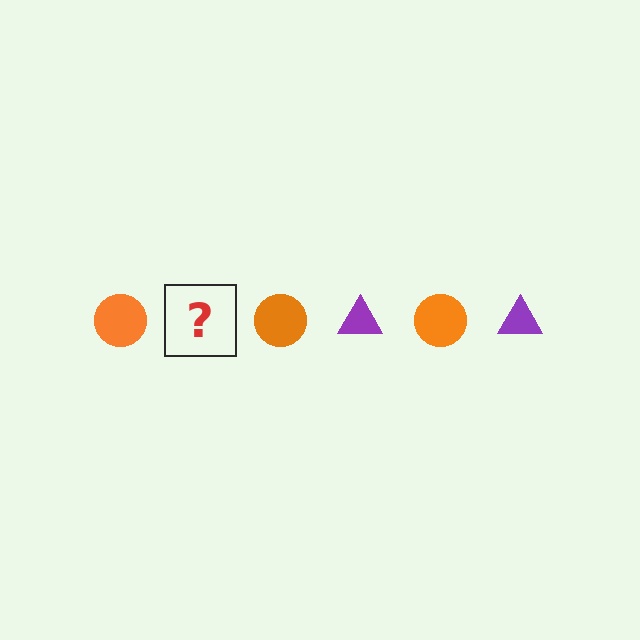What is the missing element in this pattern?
The missing element is a purple triangle.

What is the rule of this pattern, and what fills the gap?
The rule is that the pattern alternates between orange circle and purple triangle. The gap should be filled with a purple triangle.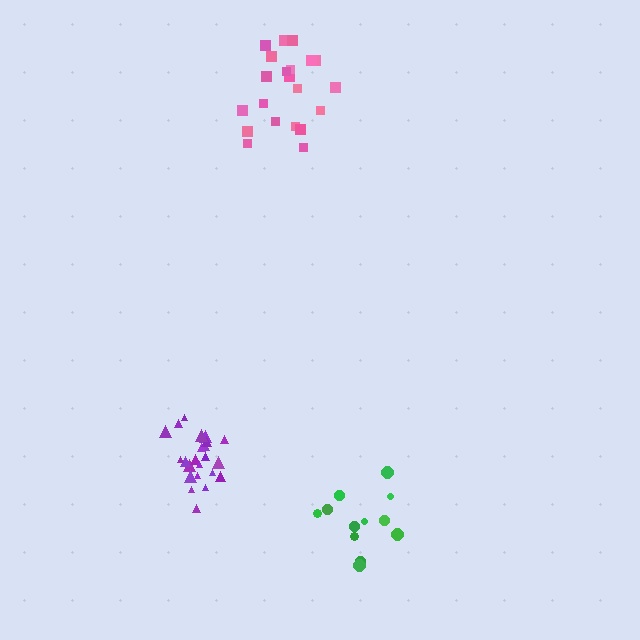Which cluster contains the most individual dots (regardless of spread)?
Purple (23).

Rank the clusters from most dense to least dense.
purple, pink, green.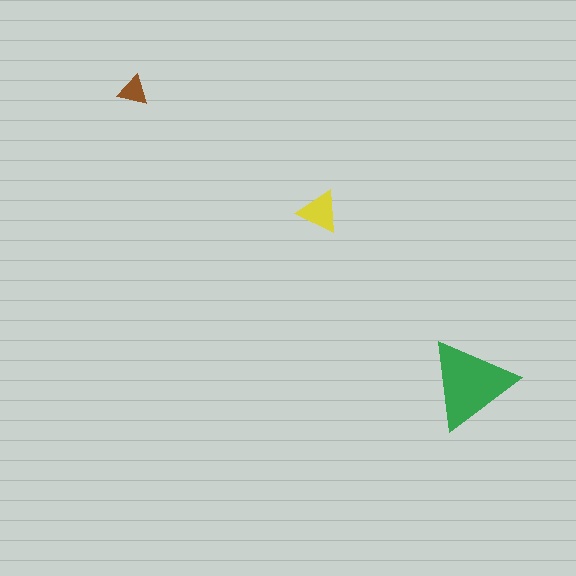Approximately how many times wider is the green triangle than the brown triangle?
About 3 times wider.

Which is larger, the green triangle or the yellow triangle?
The green one.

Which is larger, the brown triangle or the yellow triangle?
The yellow one.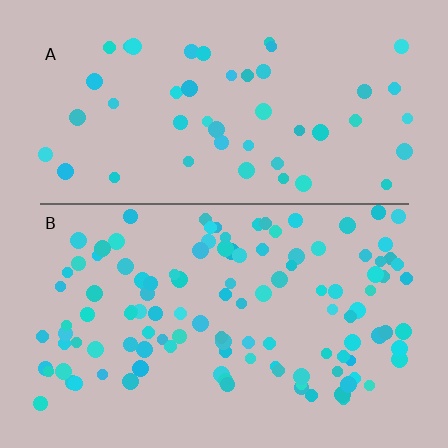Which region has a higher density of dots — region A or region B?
B (the bottom).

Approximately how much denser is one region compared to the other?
Approximately 2.4× — region B over region A.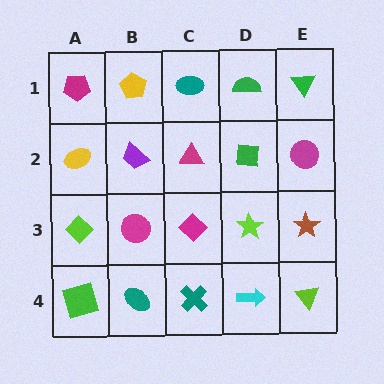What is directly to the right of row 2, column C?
A green square.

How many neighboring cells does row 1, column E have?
2.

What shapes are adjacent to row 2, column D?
A green semicircle (row 1, column D), a lime star (row 3, column D), a magenta triangle (row 2, column C), a magenta circle (row 2, column E).